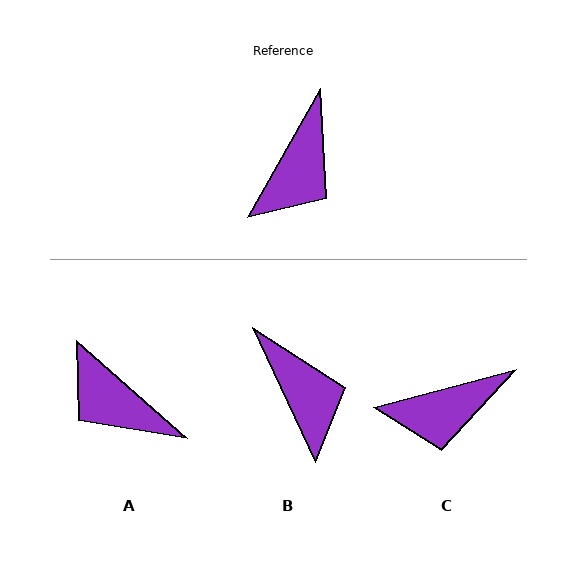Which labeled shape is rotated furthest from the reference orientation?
A, about 102 degrees away.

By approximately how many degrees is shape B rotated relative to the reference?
Approximately 54 degrees counter-clockwise.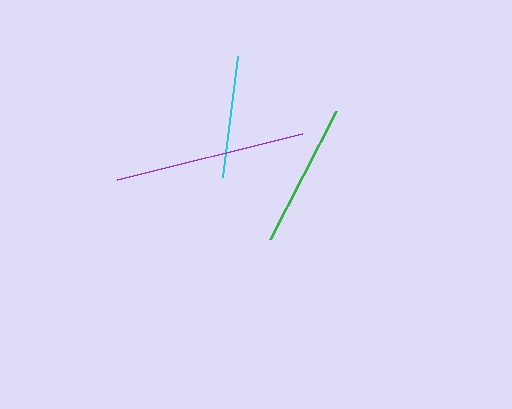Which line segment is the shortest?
The cyan line is the shortest at approximately 122 pixels.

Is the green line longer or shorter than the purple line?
The purple line is longer than the green line.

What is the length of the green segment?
The green segment is approximately 144 pixels long.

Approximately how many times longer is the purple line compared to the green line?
The purple line is approximately 1.3 times the length of the green line.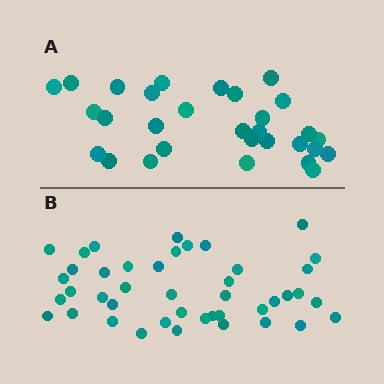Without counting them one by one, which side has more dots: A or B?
Region B (the bottom region) has more dots.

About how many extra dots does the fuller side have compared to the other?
Region B has approximately 15 more dots than region A.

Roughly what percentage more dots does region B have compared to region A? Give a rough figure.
About 45% more.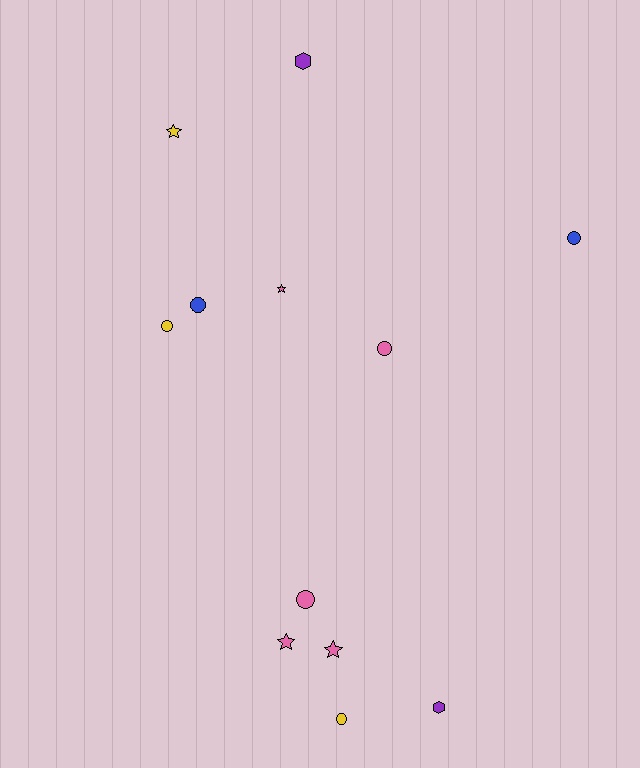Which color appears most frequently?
Pink, with 5 objects.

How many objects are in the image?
There are 12 objects.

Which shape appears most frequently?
Circle, with 6 objects.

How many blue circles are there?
There are 2 blue circles.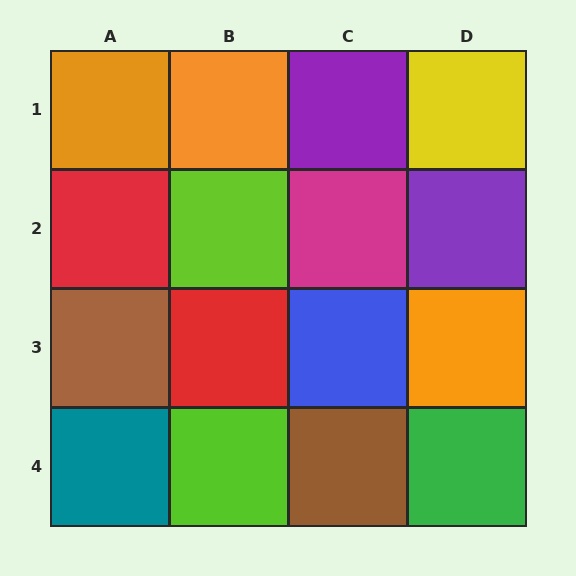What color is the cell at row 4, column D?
Green.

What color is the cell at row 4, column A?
Teal.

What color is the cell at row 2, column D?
Purple.